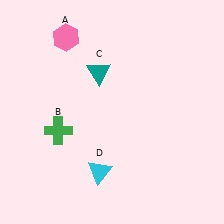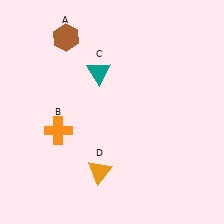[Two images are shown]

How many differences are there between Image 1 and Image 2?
There are 3 differences between the two images.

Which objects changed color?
A changed from pink to brown. B changed from green to orange. D changed from cyan to orange.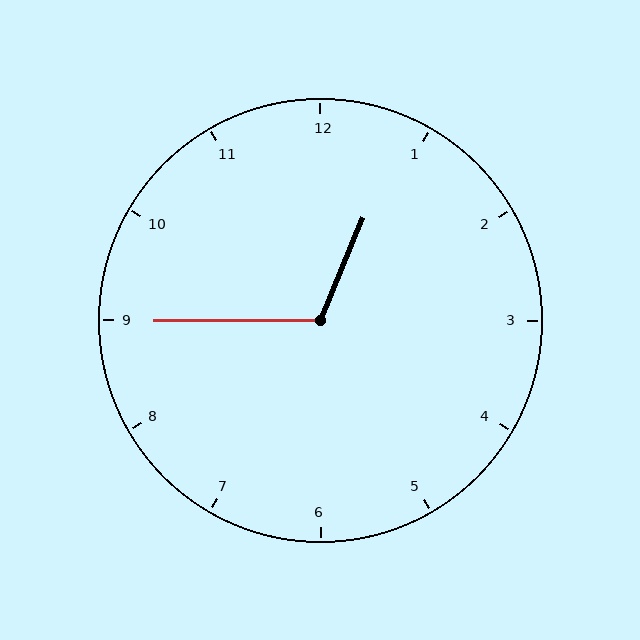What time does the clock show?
12:45.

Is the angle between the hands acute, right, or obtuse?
It is obtuse.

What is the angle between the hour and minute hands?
Approximately 112 degrees.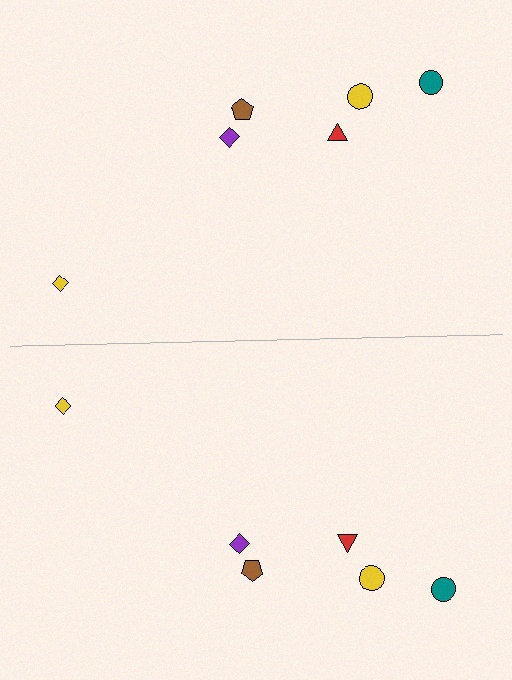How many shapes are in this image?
There are 12 shapes in this image.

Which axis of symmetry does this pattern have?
The pattern has a horizontal axis of symmetry running through the center of the image.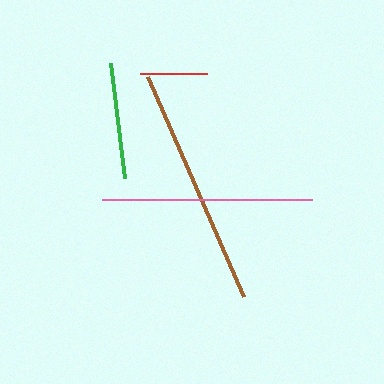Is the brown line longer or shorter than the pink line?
The brown line is longer than the pink line.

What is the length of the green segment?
The green segment is approximately 115 pixels long.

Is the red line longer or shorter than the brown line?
The brown line is longer than the red line.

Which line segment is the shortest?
The red line is the shortest at approximately 67 pixels.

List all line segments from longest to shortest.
From longest to shortest: brown, pink, green, red.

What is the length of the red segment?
The red segment is approximately 67 pixels long.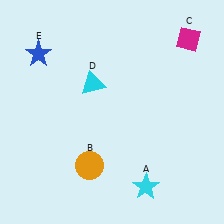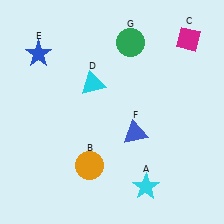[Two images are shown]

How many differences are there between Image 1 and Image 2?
There are 2 differences between the two images.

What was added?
A blue triangle (F), a green circle (G) were added in Image 2.